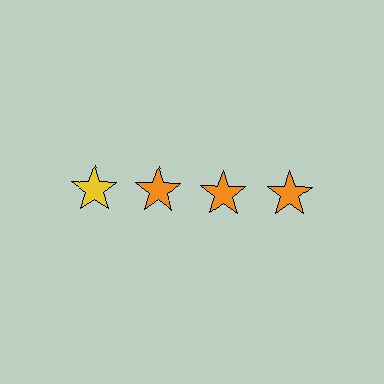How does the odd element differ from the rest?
It has a different color: yellow instead of orange.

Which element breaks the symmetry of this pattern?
The yellow star in the top row, leftmost column breaks the symmetry. All other shapes are orange stars.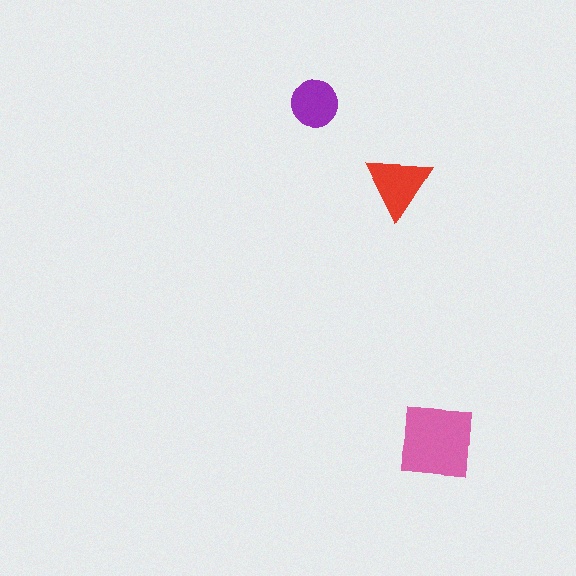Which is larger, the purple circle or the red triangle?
The red triangle.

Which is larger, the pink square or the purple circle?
The pink square.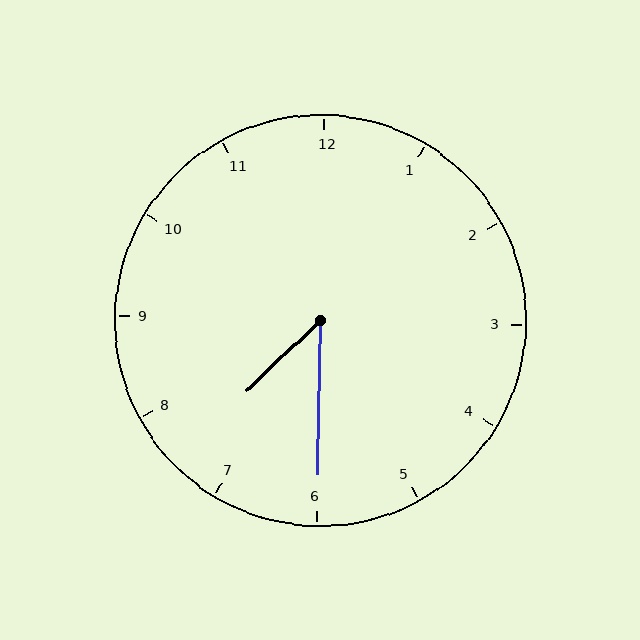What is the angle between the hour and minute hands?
Approximately 45 degrees.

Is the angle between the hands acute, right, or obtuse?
It is acute.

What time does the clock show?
7:30.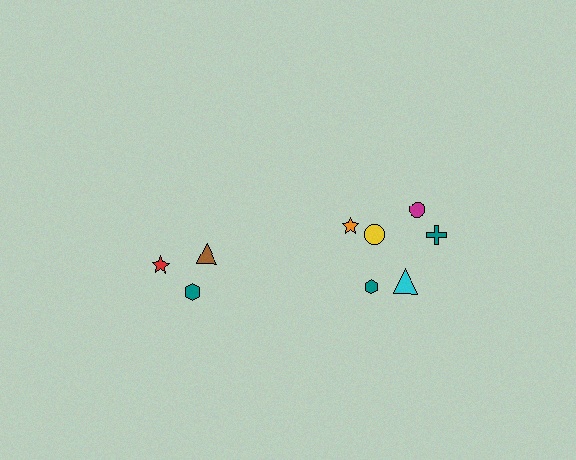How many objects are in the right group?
There are 6 objects.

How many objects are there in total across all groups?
There are 9 objects.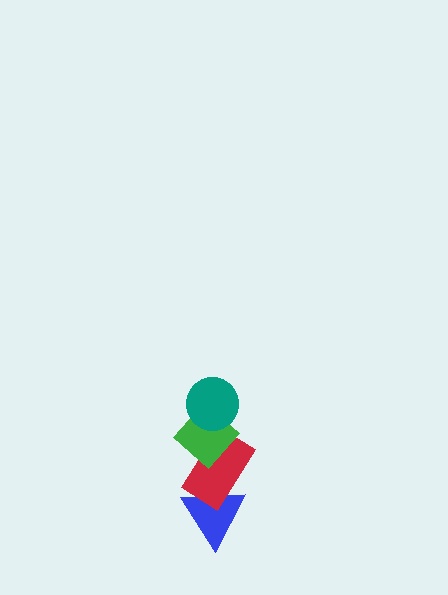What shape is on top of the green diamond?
The teal circle is on top of the green diamond.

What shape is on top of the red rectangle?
The green diamond is on top of the red rectangle.